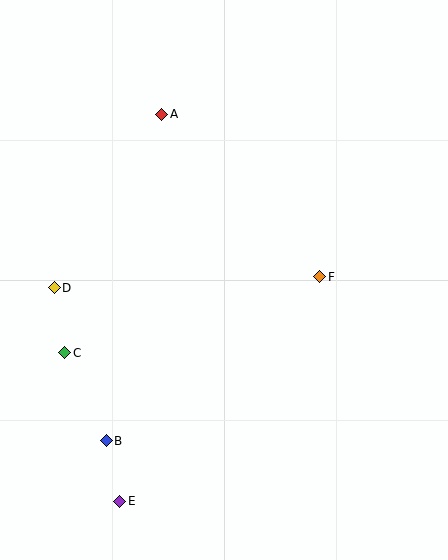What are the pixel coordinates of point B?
Point B is at (106, 441).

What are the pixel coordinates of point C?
Point C is at (65, 353).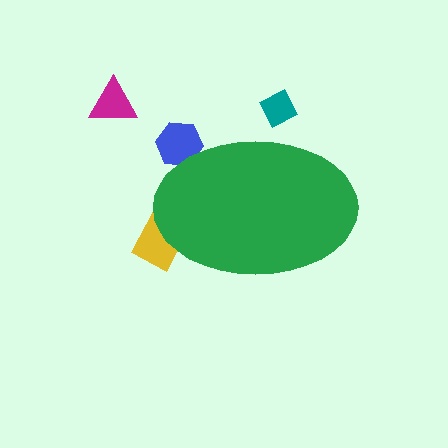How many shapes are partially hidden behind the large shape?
3 shapes are partially hidden.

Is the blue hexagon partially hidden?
Yes, the blue hexagon is partially hidden behind the green ellipse.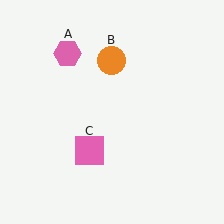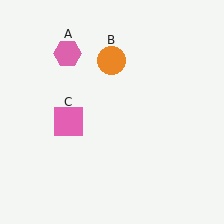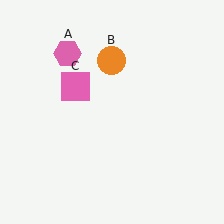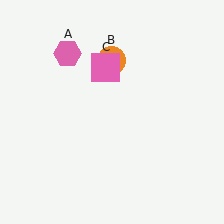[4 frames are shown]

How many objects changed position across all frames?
1 object changed position: pink square (object C).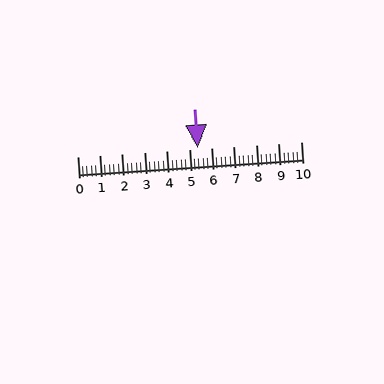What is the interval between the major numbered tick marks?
The major tick marks are spaced 1 units apart.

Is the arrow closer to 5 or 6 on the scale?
The arrow is closer to 5.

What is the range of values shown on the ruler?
The ruler shows values from 0 to 10.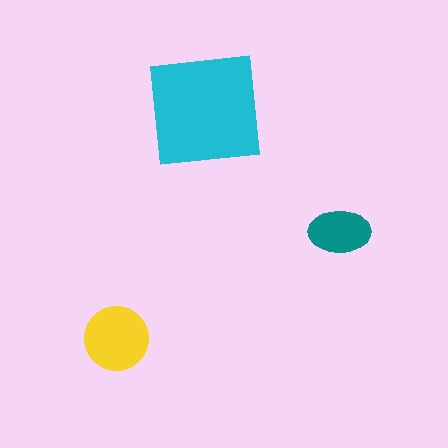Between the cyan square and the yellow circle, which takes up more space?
The cyan square.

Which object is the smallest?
The teal ellipse.